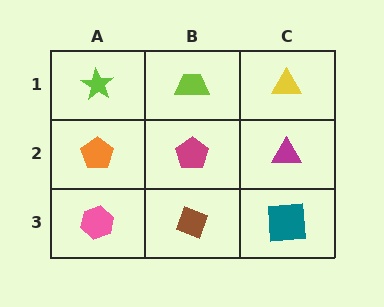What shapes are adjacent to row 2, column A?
A lime star (row 1, column A), a pink hexagon (row 3, column A), a magenta pentagon (row 2, column B).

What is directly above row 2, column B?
A lime trapezoid.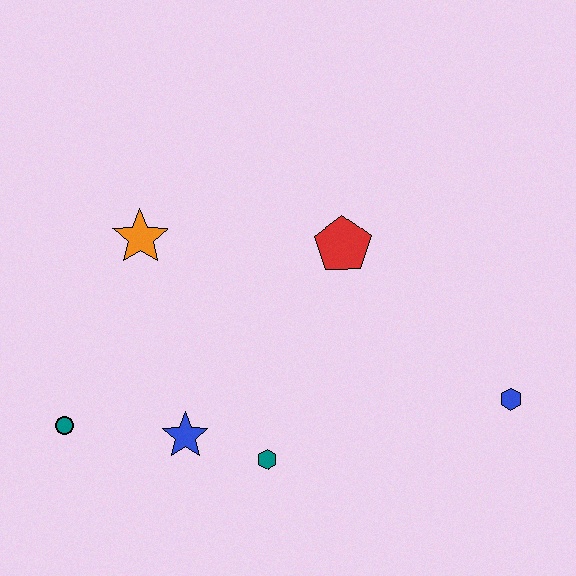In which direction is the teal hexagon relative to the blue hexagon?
The teal hexagon is to the left of the blue hexagon.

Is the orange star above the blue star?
Yes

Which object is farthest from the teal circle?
The blue hexagon is farthest from the teal circle.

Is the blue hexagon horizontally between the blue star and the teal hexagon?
No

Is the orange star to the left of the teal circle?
No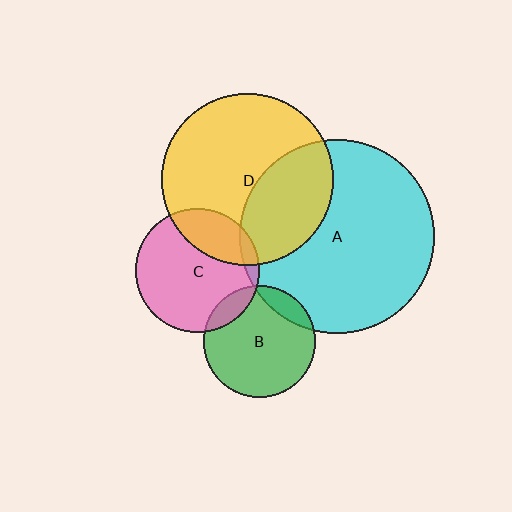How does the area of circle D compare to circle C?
Approximately 1.9 times.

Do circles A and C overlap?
Yes.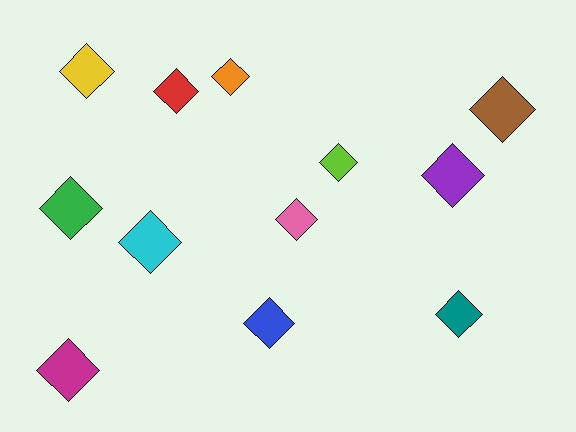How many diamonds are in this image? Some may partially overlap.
There are 12 diamonds.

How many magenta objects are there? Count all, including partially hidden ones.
There is 1 magenta object.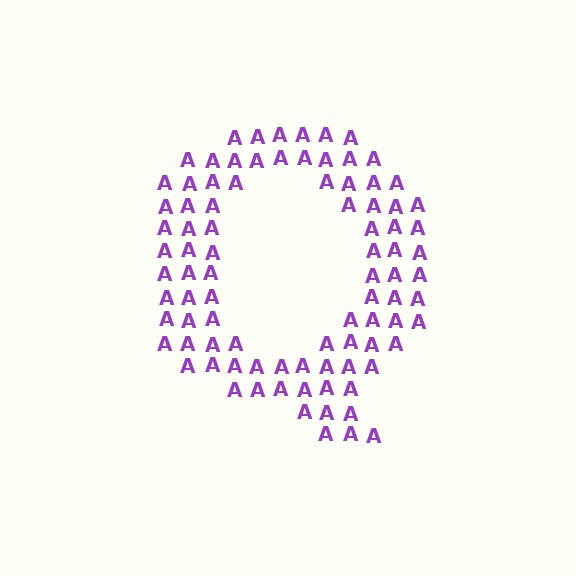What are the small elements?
The small elements are letter A's.